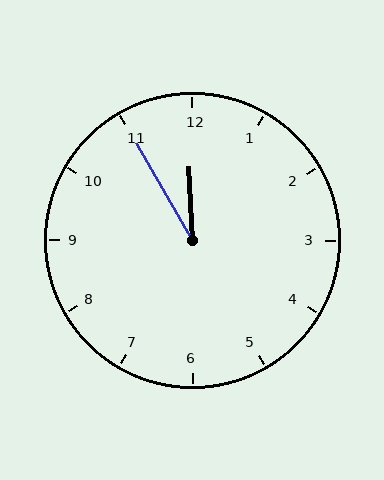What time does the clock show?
11:55.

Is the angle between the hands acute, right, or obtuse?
It is acute.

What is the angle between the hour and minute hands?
Approximately 28 degrees.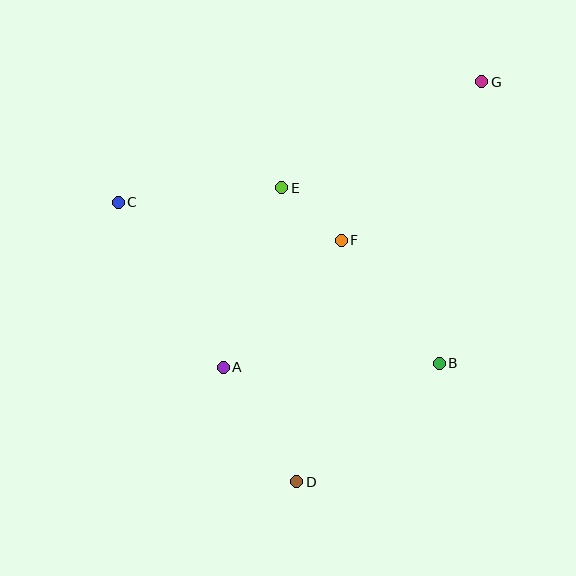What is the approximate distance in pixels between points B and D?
The distance between B and D is approximately 186 pixels.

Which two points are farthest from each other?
Points D and G are farthest from each other.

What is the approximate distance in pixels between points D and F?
The distance between D and F is approximately 246 pixels.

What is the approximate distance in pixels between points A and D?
The distance between A and D is approximately 136 pixels.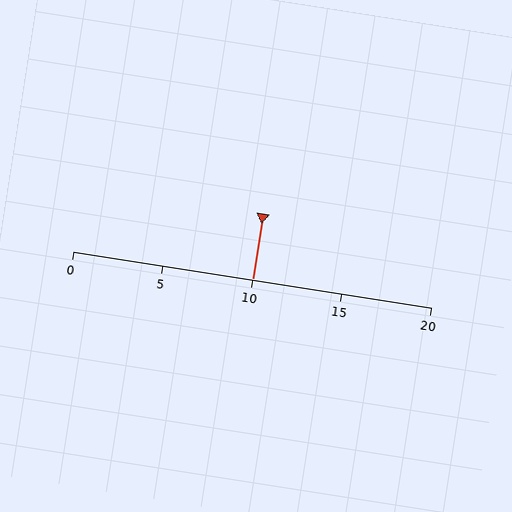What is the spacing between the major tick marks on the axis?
The major ticks are spaced 5 apart.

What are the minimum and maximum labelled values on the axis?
The axis runs from 0 to 20.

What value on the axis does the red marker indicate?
The marker indicates approximately 10.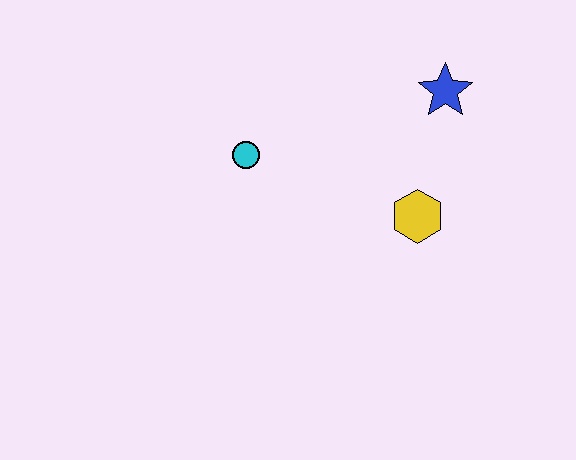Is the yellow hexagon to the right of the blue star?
No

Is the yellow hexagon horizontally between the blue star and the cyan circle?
Yes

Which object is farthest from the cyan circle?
The blue star is farthest from the cyan circle.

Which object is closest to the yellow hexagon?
The blue star is closest to the yellow hexagon.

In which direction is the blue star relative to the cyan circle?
The blue star is to the right of the cyan circle.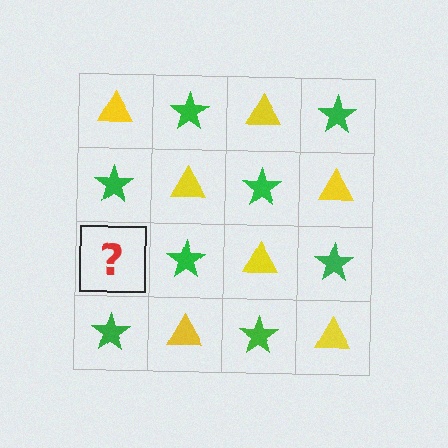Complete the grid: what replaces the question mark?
The question mark should be replaced with a yellow triangle.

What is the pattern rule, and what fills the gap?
The rule is that it alternates yellow triangle and green star in a checkerboard pattern. The gap should be filled with a yellow triangle.